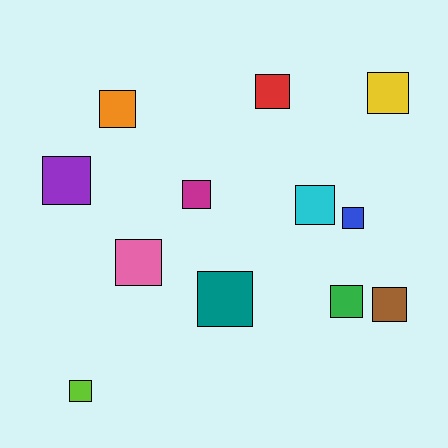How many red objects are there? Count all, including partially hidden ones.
There is 1 red object.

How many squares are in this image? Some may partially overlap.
There are 12 squares.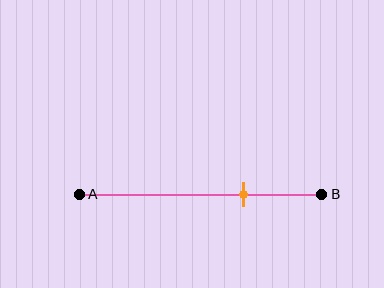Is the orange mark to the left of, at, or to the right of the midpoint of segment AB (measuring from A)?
The orange mark is to the right of the midpoint of segment AB.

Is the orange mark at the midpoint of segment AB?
No, the mark is at about 70% from A, not at the 50% midpoint.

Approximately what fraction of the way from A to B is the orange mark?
The orange mark is approximately 70% of the way from A to B.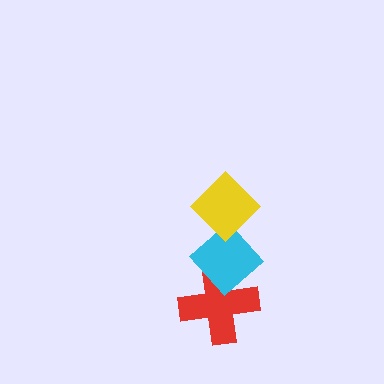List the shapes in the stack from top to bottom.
From top to bottom: the yellow diamond, the cyan diamond, the red cross.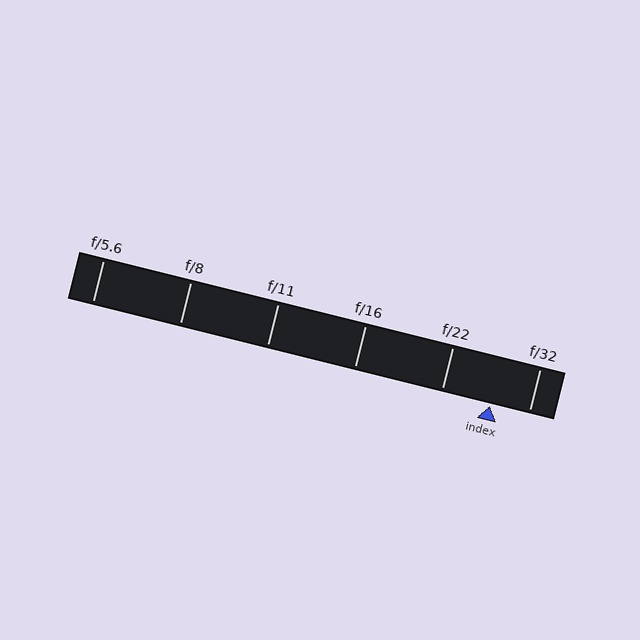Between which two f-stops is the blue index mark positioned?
The index mark is between f/22 and f/32.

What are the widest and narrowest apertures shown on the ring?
The widest aperture shown is f/5.6 and the narrowest is f/32.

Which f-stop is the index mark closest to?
The index mark is closest to f/32.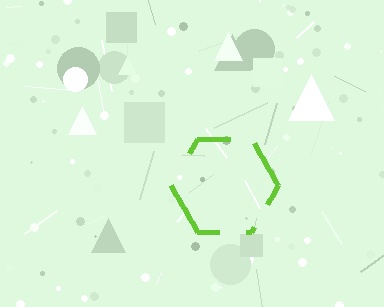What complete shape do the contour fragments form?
The contour fragments form a hexagon.